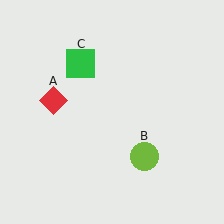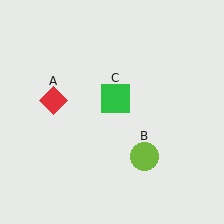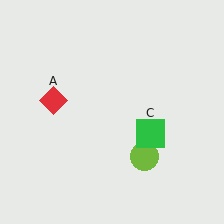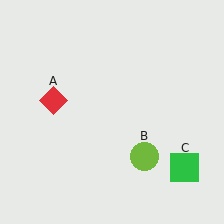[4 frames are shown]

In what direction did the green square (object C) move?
The green square (object C) moved down and to the right.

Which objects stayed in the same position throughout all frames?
Red diamond (object A) and lime circle (object B) remained stationary.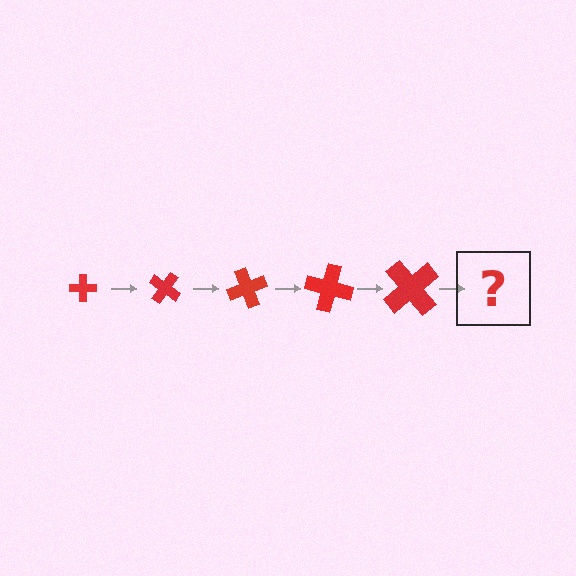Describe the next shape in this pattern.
It should be a cross, larger than the previous one and rotated 175 degrees from the start.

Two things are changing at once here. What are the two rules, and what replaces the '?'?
The two rules are that the cross grows larger each step and it rotates 35 degrees each step. The '?' should be a cross, larger than the previous one and rotated 175 degrees from the start.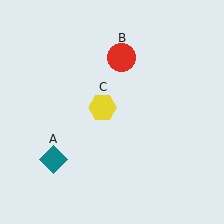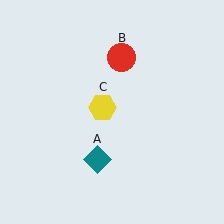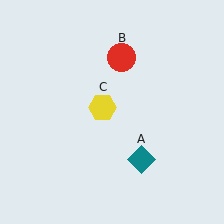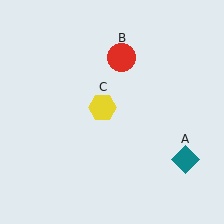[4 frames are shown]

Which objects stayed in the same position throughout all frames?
Red circle (object B) and yellow hexagon (object C) remained stationary.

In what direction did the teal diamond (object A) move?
The teal diamond (object A) moved right.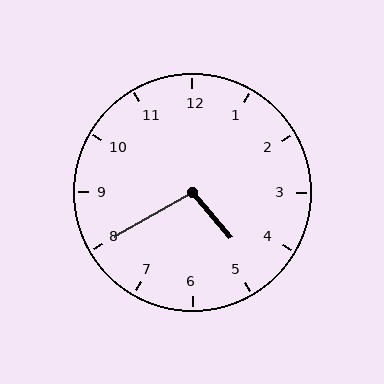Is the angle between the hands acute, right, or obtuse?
It is obtuse.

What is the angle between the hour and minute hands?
Approximately 100 degrees.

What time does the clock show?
4:40.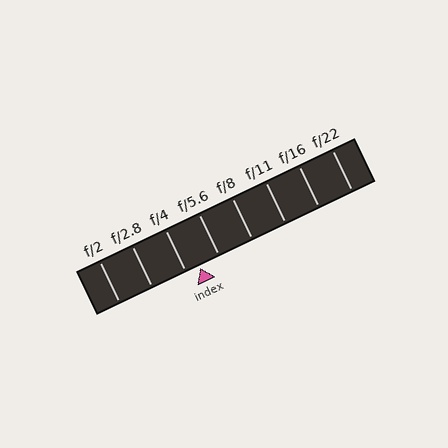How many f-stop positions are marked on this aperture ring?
There are 8 f-stop positions marked.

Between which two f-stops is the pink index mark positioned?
The index mark is between f/4 and f/5.6.